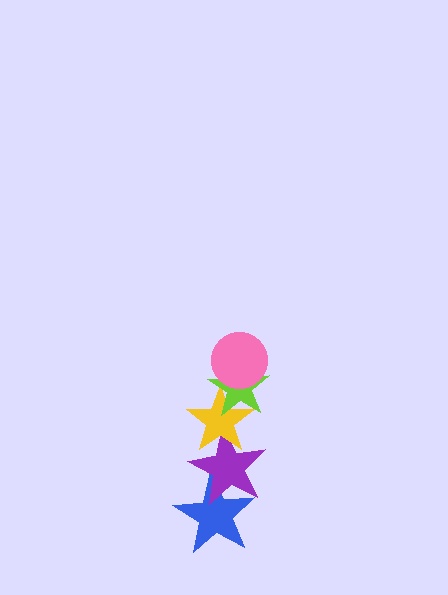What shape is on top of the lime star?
The pink circle is on top of the lime star.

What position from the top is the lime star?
The lime star is 2nd from the top.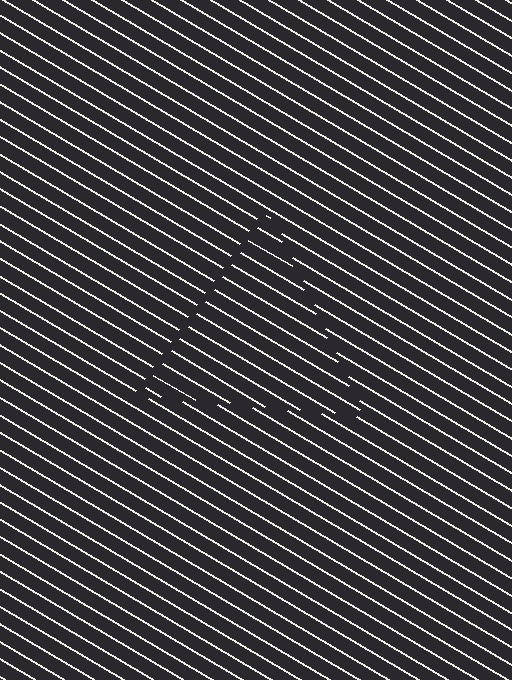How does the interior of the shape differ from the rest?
The interior of the shape contains the same grating, shifted by half a period — the contour is defined by the phase discontinuity where line-ends from the inner and outer gratings abut.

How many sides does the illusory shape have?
3 sides — the line-ends trace a triangle.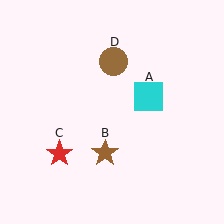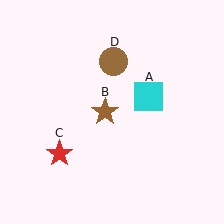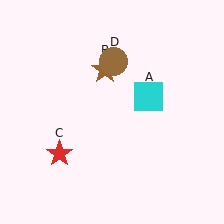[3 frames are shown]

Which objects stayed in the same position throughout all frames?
Cyan square (object A) and red star (object C) and brown circle (object D) remained stationary.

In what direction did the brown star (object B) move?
The brown star (object B) moved up.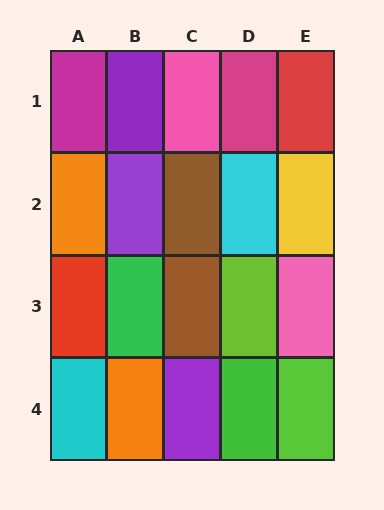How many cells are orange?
2 cells are orange.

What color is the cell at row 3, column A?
Red.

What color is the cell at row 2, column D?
Cyan.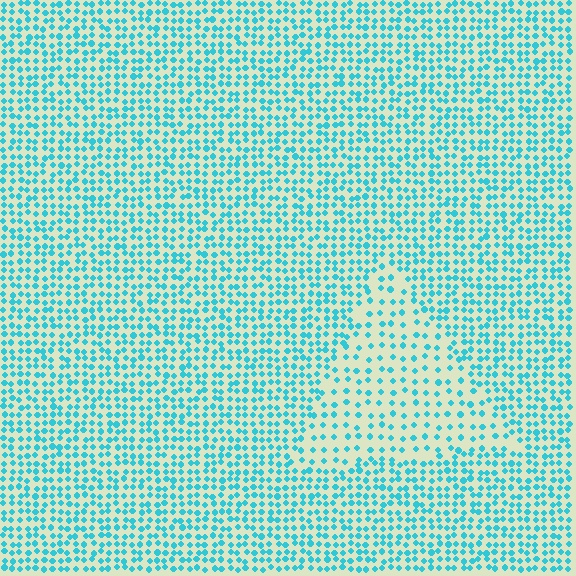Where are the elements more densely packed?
The elements are more densely packed outside the triangle boundary.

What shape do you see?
I see a triangle.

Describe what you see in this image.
The image contains small cyan elements arranged at two different densities. A triangle-shaped region is visible where the elements are less densely packed than the surrounding area.